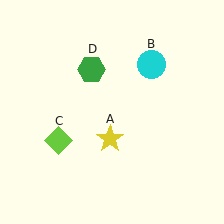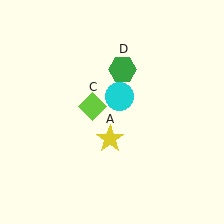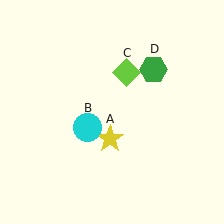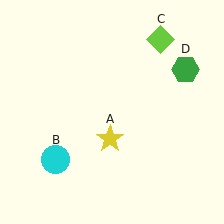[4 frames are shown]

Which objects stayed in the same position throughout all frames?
Yellow star (object A) remained stationary.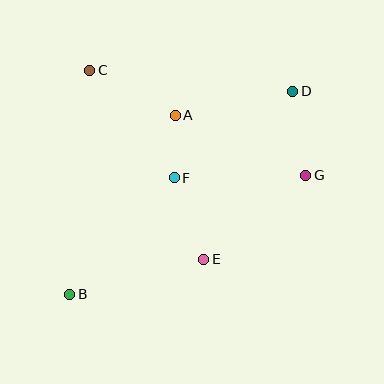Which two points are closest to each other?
Points A and F are closest to each other.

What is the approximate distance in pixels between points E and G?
The distance between E and G is approximately 132 pixels.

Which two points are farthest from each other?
Points B and D are farthest from each other.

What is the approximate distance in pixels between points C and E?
The distance between C and E is approximately 221 pixels.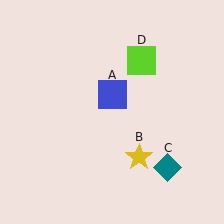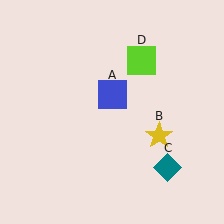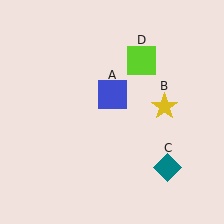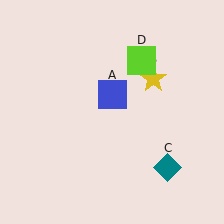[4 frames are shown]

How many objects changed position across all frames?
1 object changed position: yellow star (object B).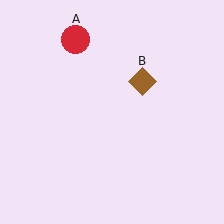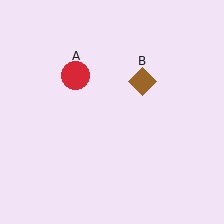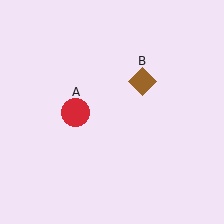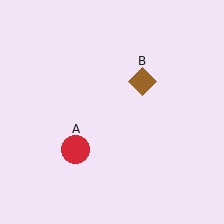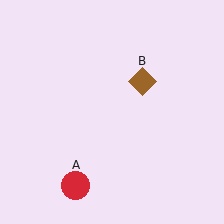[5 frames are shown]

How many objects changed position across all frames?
1 object changed position: red circle (object A).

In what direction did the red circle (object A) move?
The red circle (object A) moved down.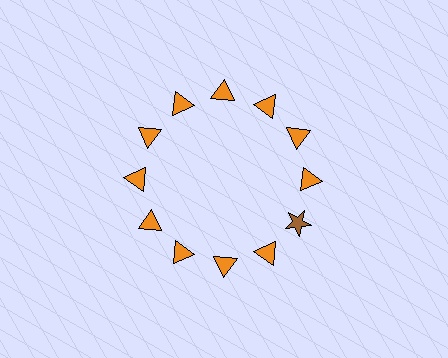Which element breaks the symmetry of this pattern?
The brown star at roughly the 4 o'clock position breaks the symmetry. All other shapes are orange triangles.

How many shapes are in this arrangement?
There are 12 shapes arranged in a ring pattern.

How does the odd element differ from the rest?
It differs in both color (brown instead of orange) and shape (star instead of triangle).